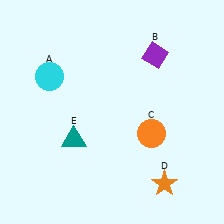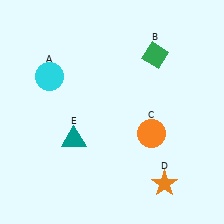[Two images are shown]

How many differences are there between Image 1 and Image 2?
There is 1 difference between the two images.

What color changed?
The diamond (B) changed from purple in Image 1 to green in Image 2.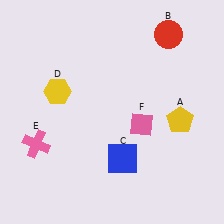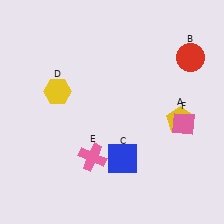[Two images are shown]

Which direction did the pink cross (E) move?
The pink cross (E) moved right.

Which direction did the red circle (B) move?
The red circle (B) moved down.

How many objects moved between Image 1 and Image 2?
3 objects moved between the two images.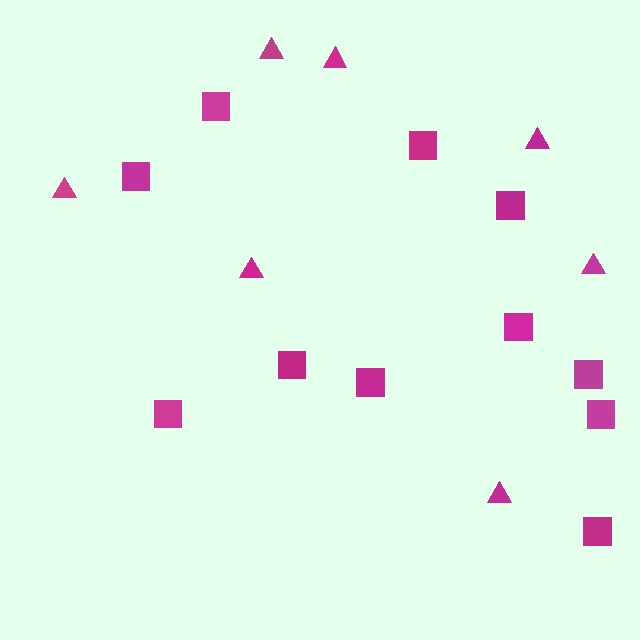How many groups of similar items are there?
There are 2 groups: one group of squares (11) and one group of triangles (7).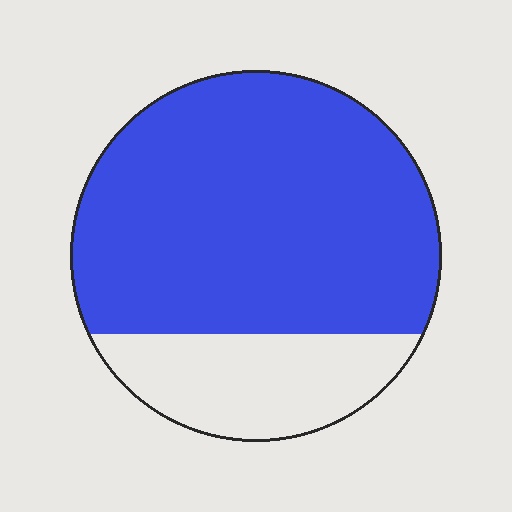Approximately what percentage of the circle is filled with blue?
Approximately 75%.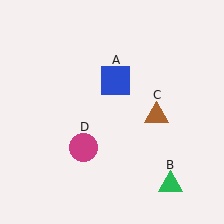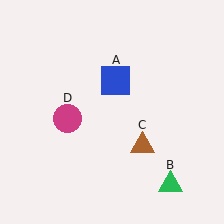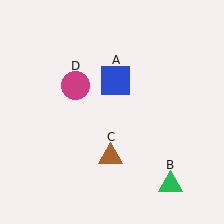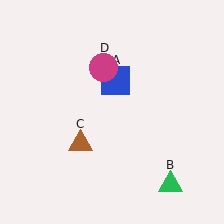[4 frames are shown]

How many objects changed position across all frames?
2 objects changed position: brown triangle (object C), magenta circle (object D).